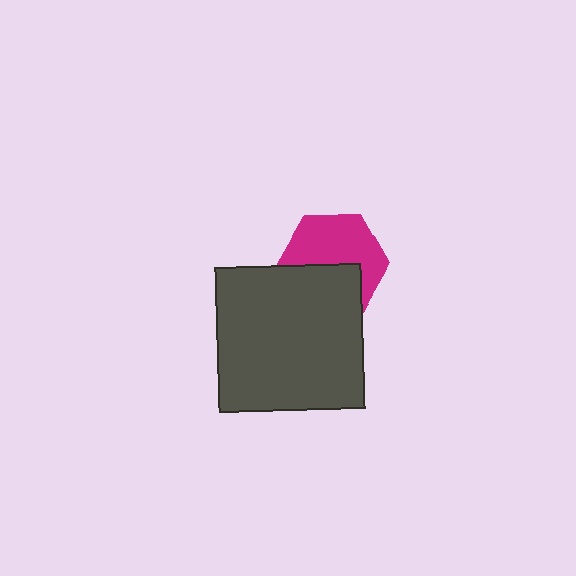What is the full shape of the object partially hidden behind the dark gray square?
The partially hidden object is a magenta hexagon.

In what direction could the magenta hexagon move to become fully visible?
The magenta hexagon could move up. That would shift it out from behind the dark gray square entirely.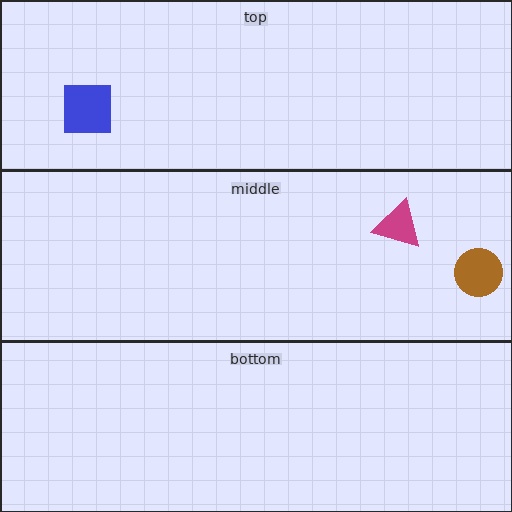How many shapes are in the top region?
1.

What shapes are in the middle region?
The magenta triangle, the brown circle.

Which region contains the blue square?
The top region.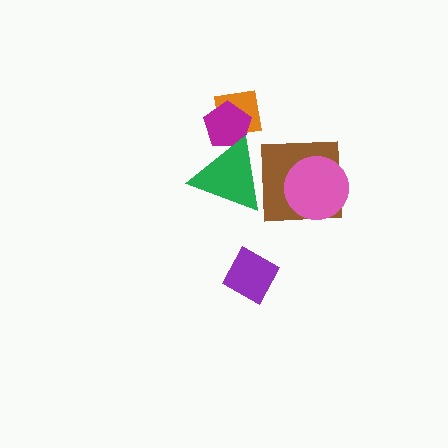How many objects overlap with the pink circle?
1 object overlaps with the pink circle.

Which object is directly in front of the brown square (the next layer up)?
The green triangle is directly in front of the brown square.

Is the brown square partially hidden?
Yes, it is partially covered by another shape.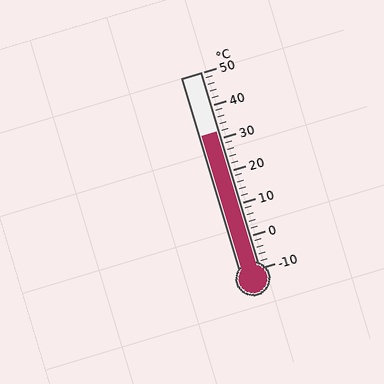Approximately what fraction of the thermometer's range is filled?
The thermometer is filled to approximately 70% of its range.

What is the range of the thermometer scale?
The thermometer scale ranges from -10°C to 50°C.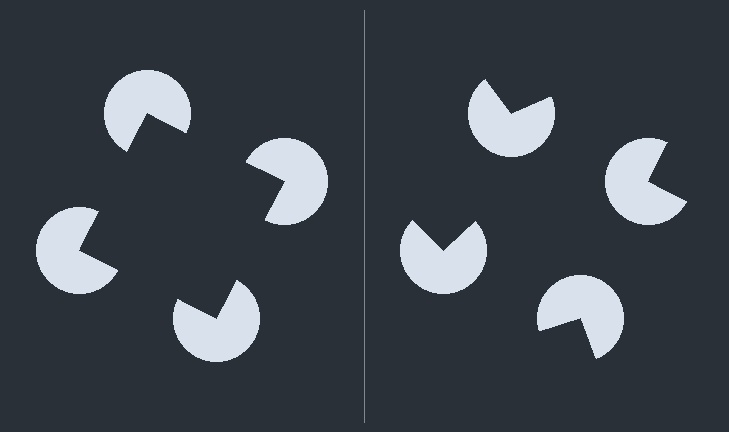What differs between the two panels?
The pac-man discs are positioned identically on both sides; only the wedge orientations differ. On the left they align to a square; on the right they are misaligned.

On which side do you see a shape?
An illusory square appears on the left side. On the right side the wedge cuts are rotated, so no coherent shape forms.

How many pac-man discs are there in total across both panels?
8 — 4 on each side.